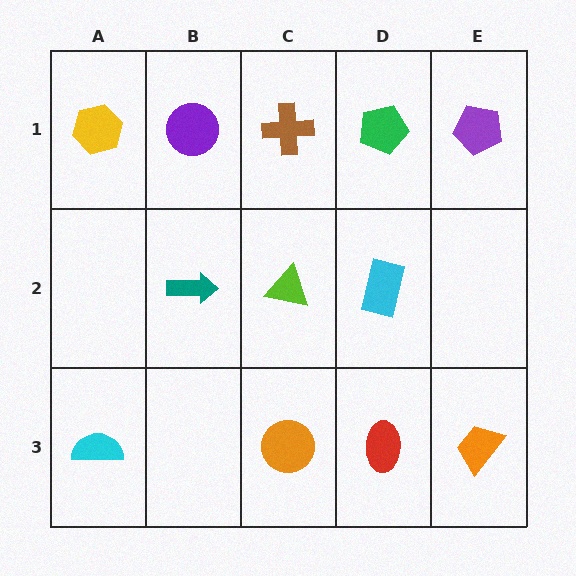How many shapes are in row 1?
5 shapes.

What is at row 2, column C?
A lime triangle.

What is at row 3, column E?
An orange trapezoid.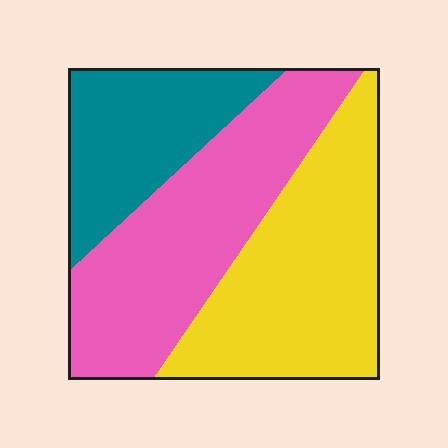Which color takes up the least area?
Teal, at roughly 25%.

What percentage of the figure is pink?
Pink takes up about three eighths (3/8) of the figure.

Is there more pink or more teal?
Pink.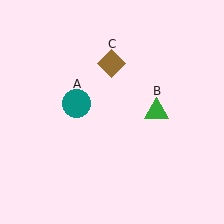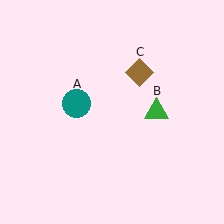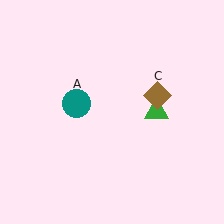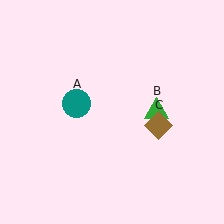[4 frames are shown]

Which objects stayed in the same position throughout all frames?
Teal circle (object A) and green triangle (object B) remained stationary.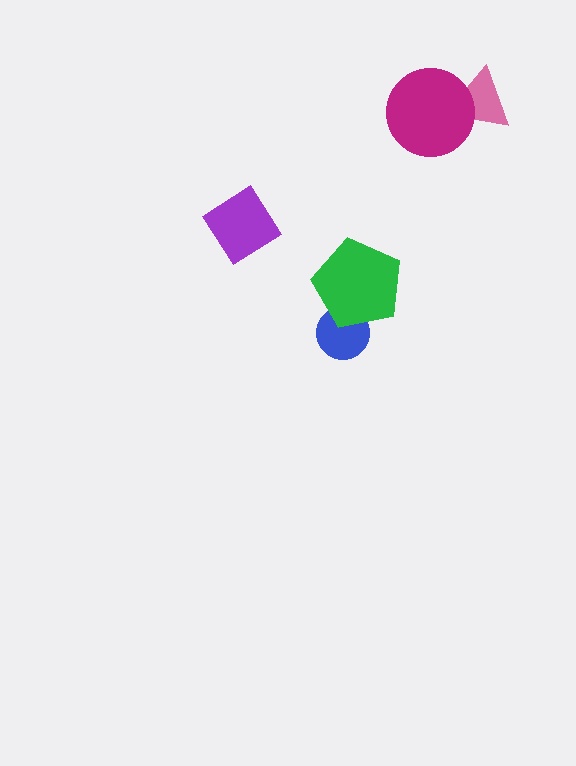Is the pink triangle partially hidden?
Yes, it is partially covered by another shape.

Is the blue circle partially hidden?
Yes, it is partially covered by another shape.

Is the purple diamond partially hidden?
No, no other shape covers it.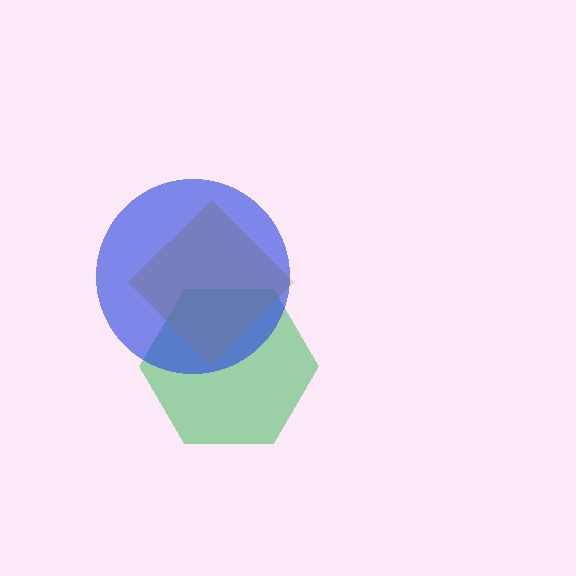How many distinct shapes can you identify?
There are 3 distinct shapes: a green hexagon, a yellow diamond, a blue circle.